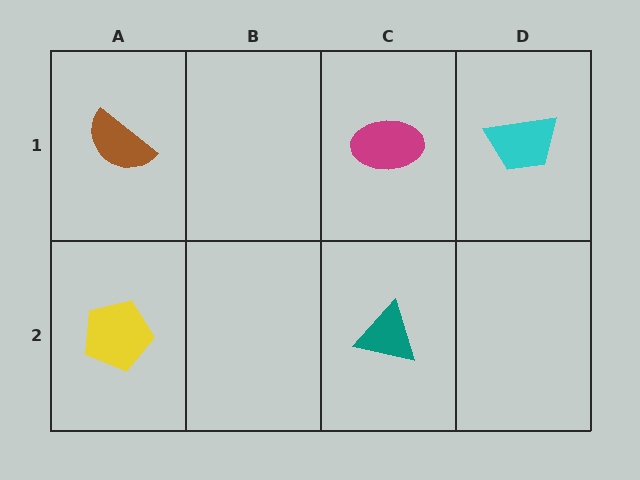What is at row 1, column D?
A cyan trapezoid.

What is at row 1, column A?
A brown semicircle.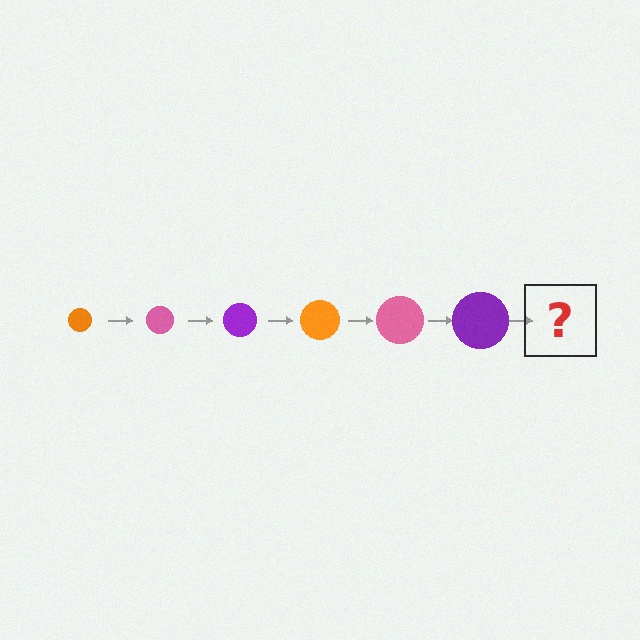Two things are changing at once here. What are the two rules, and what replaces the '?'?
The two rules are that the circle grows larger each step and the color cycles through orange, pink, and purple. The '?' should be an orange circle, larger than the previous one.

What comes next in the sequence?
The next element should be an orange circle, larger than the previous one.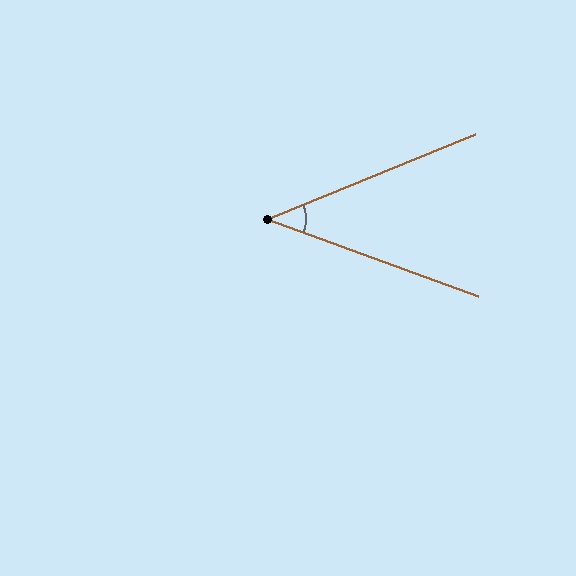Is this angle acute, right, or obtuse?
It is acute.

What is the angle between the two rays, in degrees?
Approximately 42 degrees.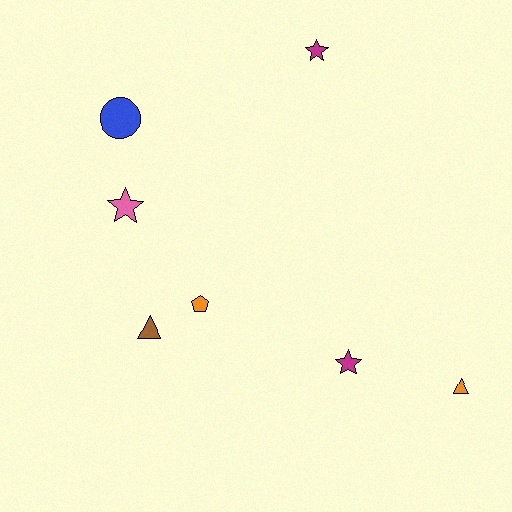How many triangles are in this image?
There are 2 triangles.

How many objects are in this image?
There are 7 objects.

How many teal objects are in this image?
There are no teal objects.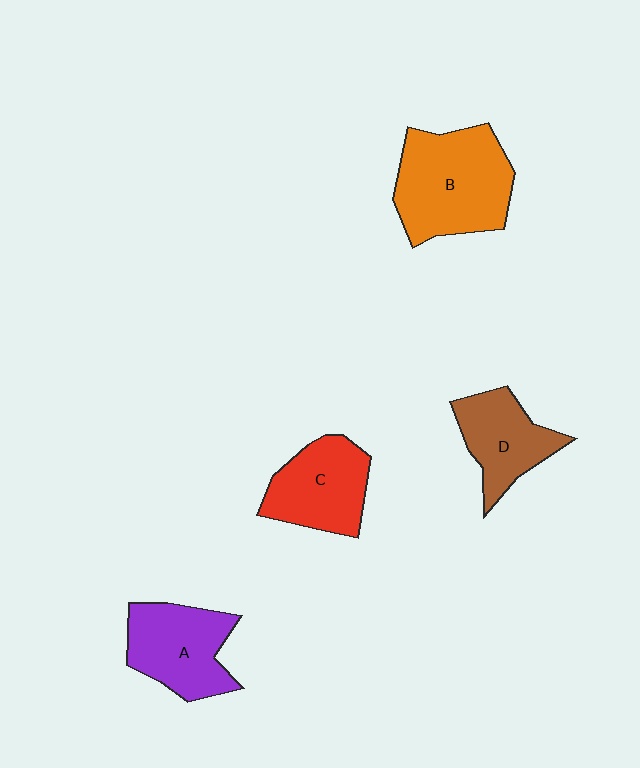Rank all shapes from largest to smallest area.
From largest to smallest: B (orange), A (purple), C (red), D (brown).